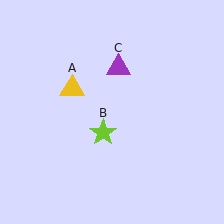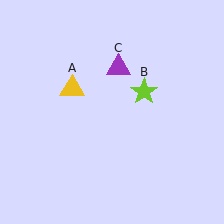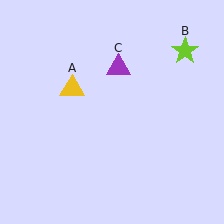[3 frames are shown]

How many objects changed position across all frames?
1 object changed position: lime star (object B).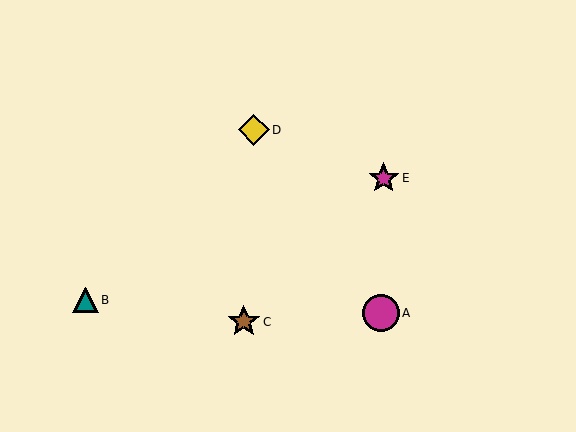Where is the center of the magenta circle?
The center of the magenta circle is at (381, 313).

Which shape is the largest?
The magenta circle (labeled A) is the largest.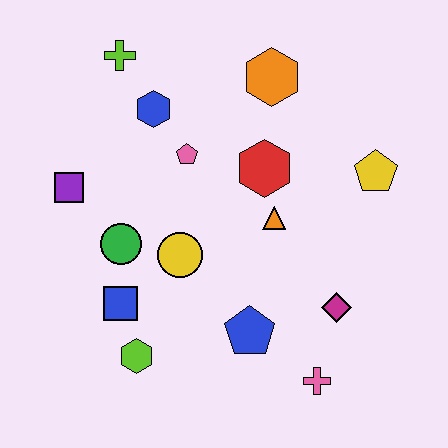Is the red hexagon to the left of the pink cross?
Yes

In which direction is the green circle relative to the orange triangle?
The green circle is to the left of the orange triangle.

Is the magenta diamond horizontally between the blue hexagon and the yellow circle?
No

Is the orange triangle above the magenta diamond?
Yes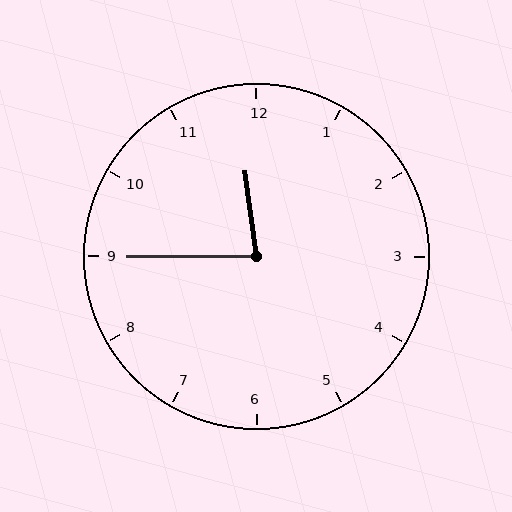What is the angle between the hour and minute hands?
Approximately 82 degrees.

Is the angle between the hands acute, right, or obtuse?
It is acute.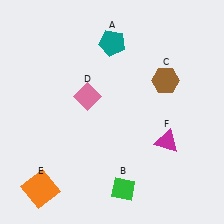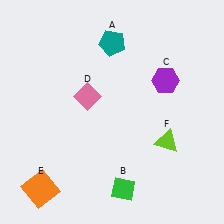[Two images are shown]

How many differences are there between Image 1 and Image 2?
There are 2 differences between the two images.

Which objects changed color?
C changed from brown to purple. F changed from magenta to lime.